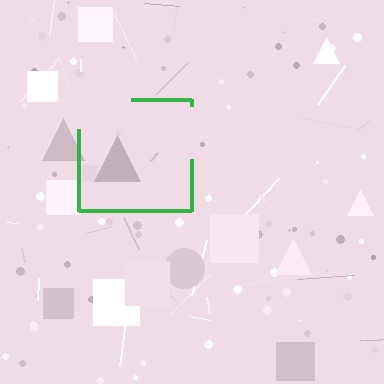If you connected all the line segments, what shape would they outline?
They would outline a square.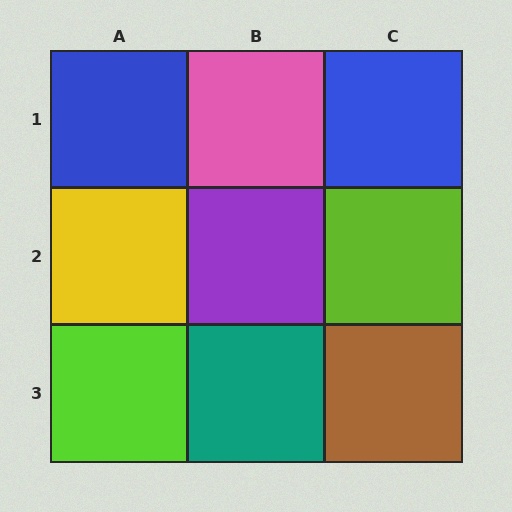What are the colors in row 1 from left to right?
Blue, pink, blue.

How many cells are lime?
2 cells are lime.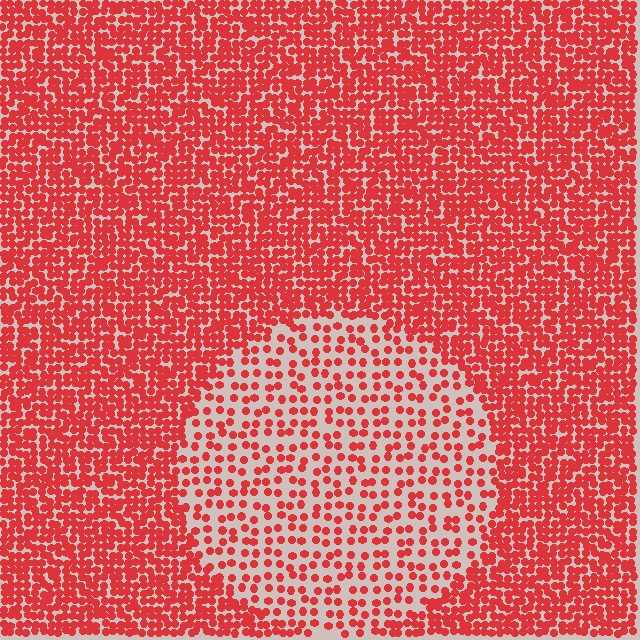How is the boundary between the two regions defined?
The boundary is defined by a change in element density (approximately 2.4x ratio). All elements are the same color, size, and shape.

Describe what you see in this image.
The image contains small red elements arranged at two different densities. A circle-shaped region is visible where the elements are less densely packed than the surrounding area.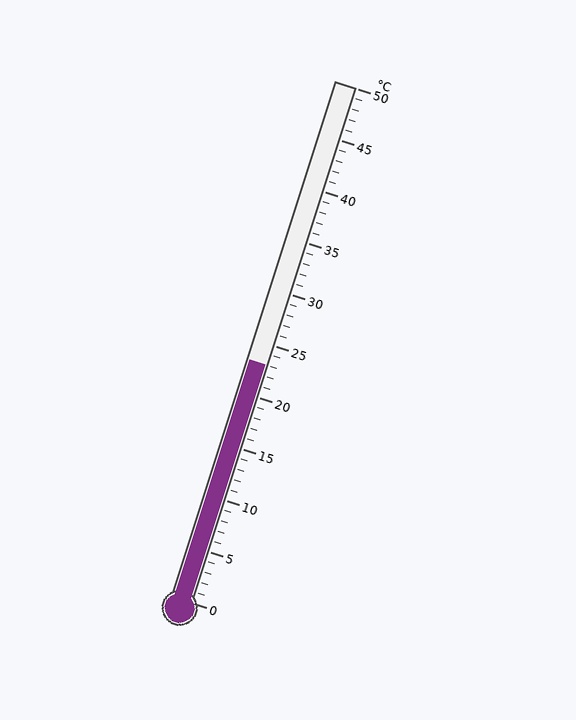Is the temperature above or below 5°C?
The temperature is above 5°C.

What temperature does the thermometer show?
The thermometer shows approximately 23°C.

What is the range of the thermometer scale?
The thermometer scale ranges from 0°C to 50°C.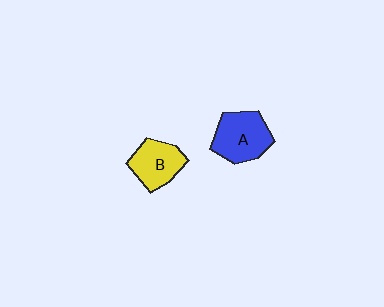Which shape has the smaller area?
Shape B (yellow).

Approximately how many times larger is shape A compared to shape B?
Approximately 1.2 times.